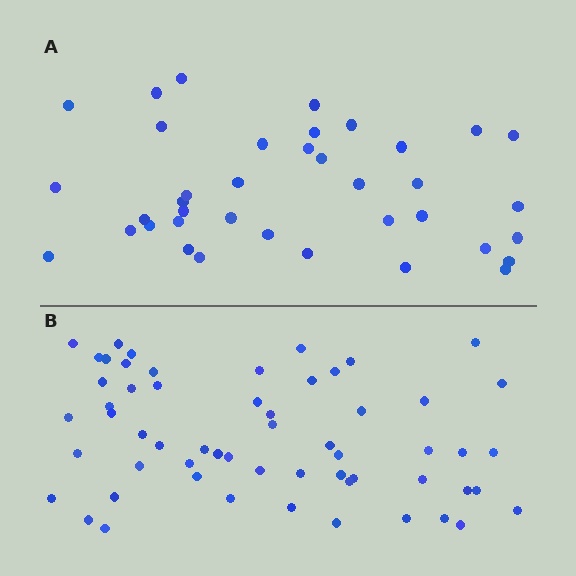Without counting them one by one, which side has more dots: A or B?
Region B (the bottom region) has more dots.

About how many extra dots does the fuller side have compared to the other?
Region B has approximately 20 more dots than region A.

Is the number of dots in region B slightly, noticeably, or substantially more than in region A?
Region B has substantially more. The ratio is roughly 1.5 to 1.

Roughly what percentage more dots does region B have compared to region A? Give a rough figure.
About 55% more.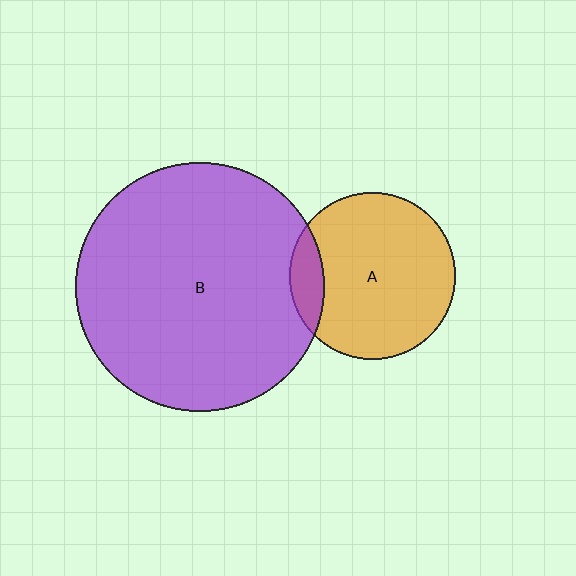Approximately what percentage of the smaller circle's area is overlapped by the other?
Approximately 10%.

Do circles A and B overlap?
Yes.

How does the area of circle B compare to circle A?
Approximately 2.2 times.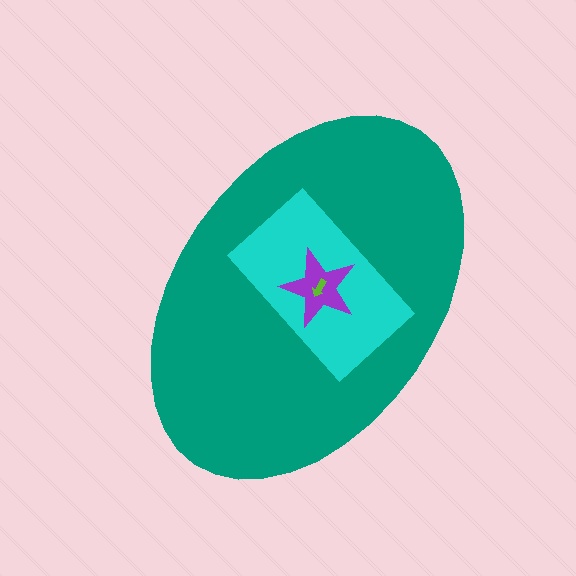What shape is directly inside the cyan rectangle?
The purple star.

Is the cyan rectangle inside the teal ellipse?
Yes.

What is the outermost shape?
The teal ellipse.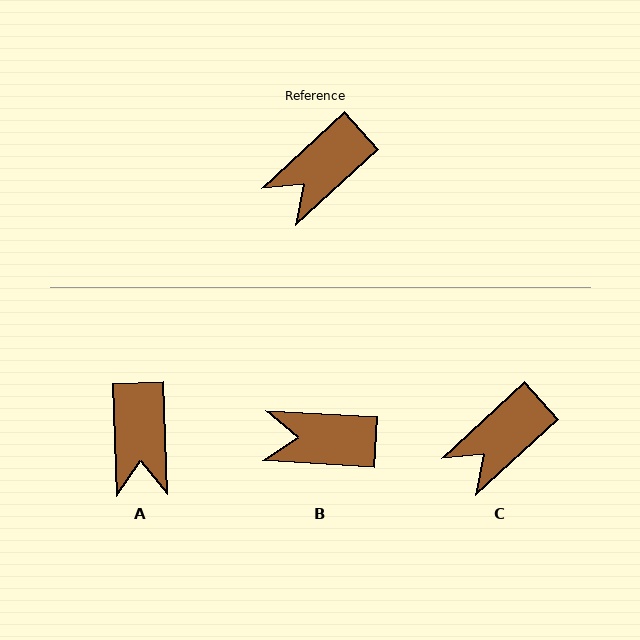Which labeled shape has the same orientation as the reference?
C.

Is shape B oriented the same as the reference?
No, it is off by about 46 degrees.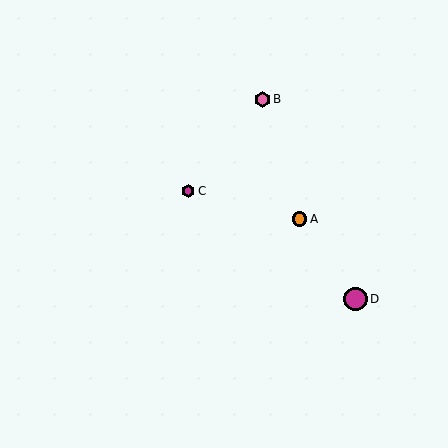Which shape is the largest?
The magenta circle (labeled D) is the largest.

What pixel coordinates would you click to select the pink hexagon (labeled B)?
Click at (262, 99) to select the pink hexagon B.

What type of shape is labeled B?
Shape B is a pink hexagon.